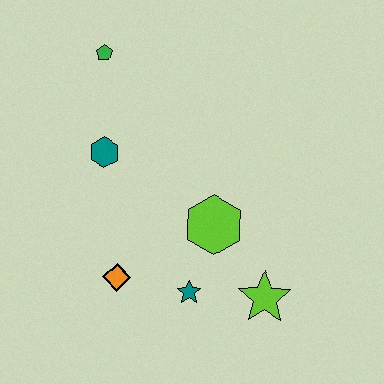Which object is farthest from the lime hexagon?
The green pentagon is farthest from the lime hexagon.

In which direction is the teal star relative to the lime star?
The teal star is to the left of the lime star.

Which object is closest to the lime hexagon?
The teal star is closest to the lime hexagon.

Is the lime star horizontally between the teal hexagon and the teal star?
No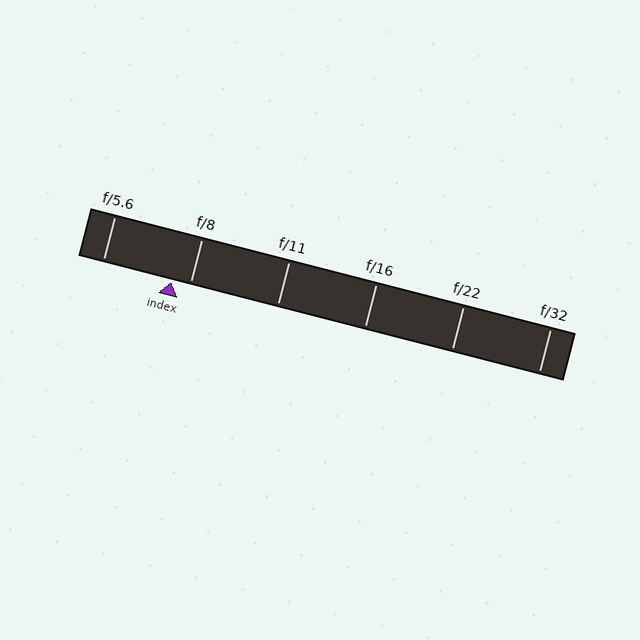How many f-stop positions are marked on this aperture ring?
There are 6 f-stop positions marked.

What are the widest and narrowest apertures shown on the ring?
The widest aperture shown is f/5.6 and the narrowest is f/32.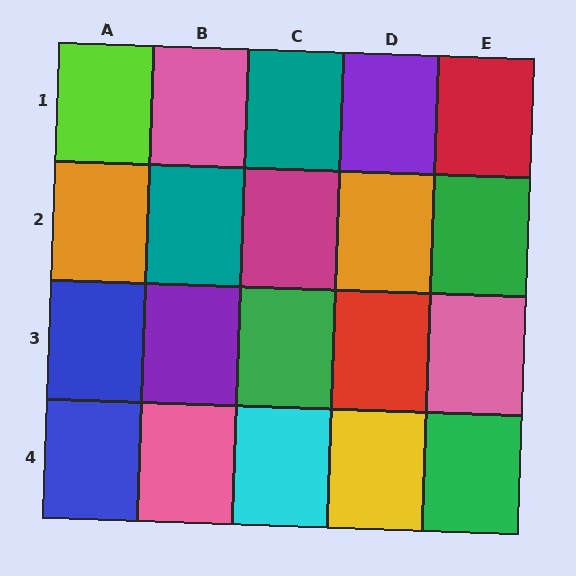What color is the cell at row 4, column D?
Yellow.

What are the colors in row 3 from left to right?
Blue, purple, green, red, pink.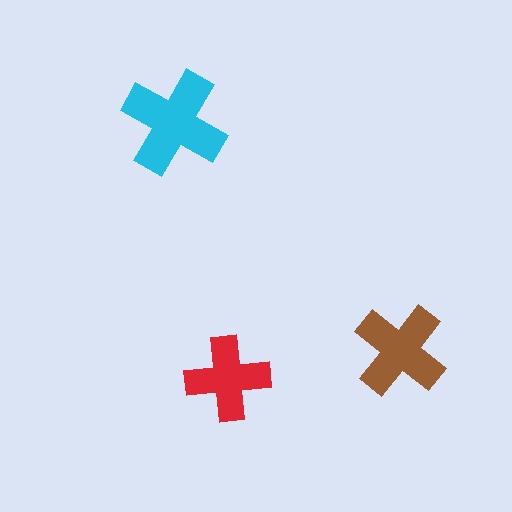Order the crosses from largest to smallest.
the cyan one, the brown one, the red one.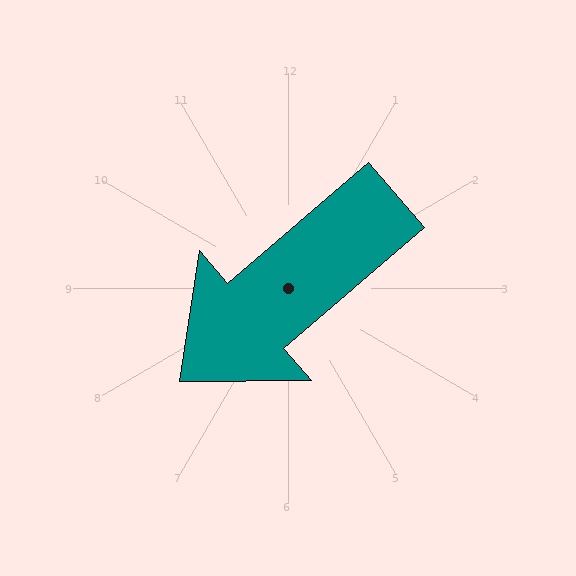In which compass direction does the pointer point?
Southwest.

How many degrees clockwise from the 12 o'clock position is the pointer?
Approximately 229 degrees.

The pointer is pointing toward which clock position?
Roughly 8 o'clock.